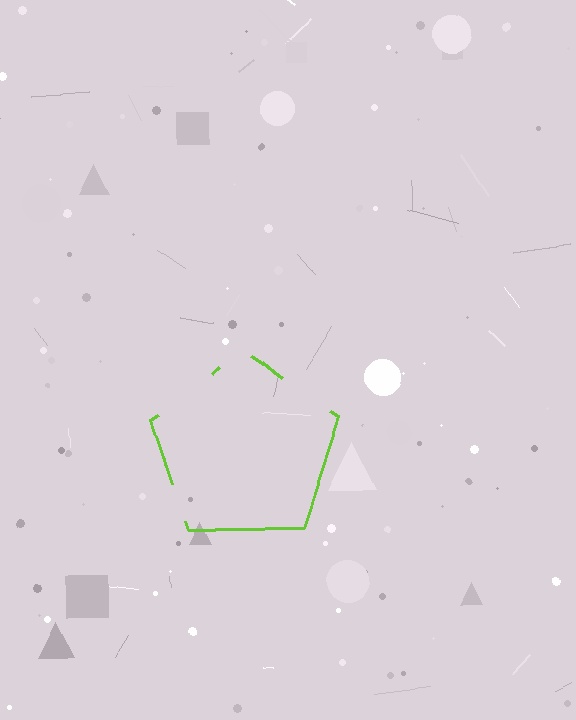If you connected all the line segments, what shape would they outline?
They would outline a pentagon.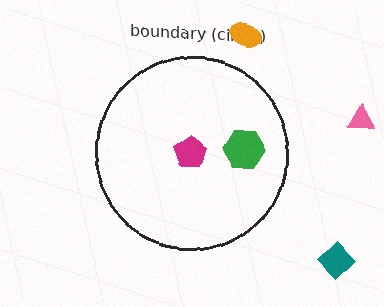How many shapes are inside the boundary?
2 inside, 3 outside.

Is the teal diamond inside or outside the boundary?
Outside.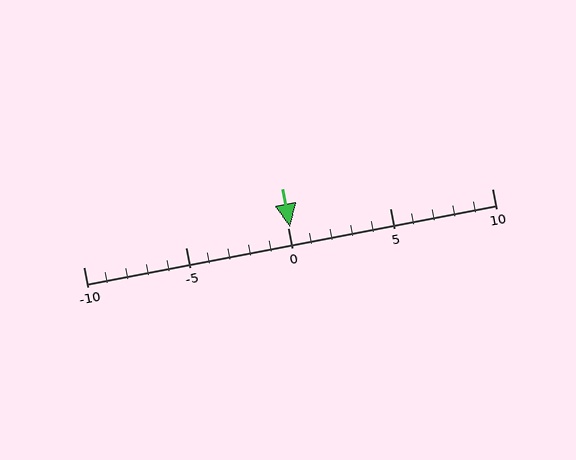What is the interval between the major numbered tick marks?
The major tick marks are spaced 5 units apart.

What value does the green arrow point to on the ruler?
The green arrow points to approximately 0.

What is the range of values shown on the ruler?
The ruler shows values from -10 to 10.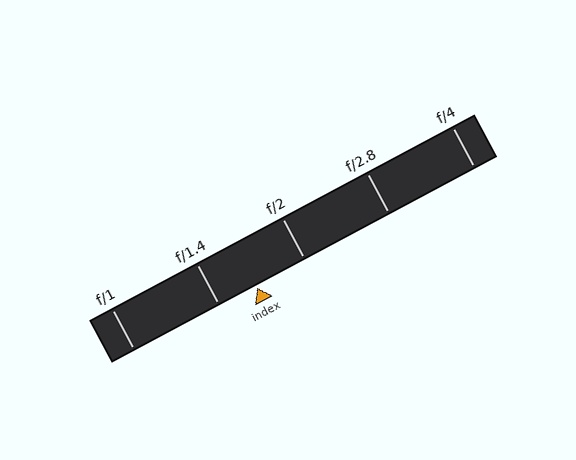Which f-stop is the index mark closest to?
The index mark is closest to f/1.4.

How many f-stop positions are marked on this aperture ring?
There are 5 f-stop positions marked.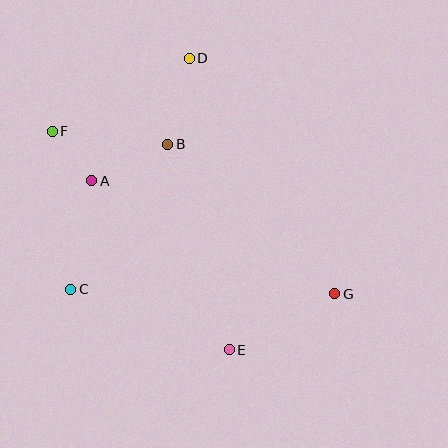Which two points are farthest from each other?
Points F and G are farthest from each other.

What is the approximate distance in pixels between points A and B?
The distance between A and B is approximately 84 pixels.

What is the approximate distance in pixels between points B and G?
The distance between B and G is approximately 224 pixels.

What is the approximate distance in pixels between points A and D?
The distance between A and D is approximately 157 pixels.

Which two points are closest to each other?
Points A and F are closest to each other.